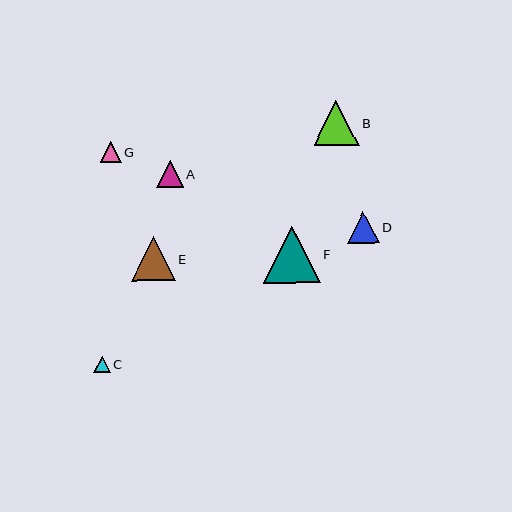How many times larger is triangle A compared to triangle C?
Triangle A is approximately 1.6 times the size of triangle C.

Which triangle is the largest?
Triangle F is the largest with a size of approximately 57 pixels.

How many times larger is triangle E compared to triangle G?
Triangle E is approximately 2.1 times the size of triangle G.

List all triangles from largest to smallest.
From largest to smallest: F, B, E, D, A, G, C.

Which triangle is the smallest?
Triangle C is the smallest with a size of approximately 16 pixels.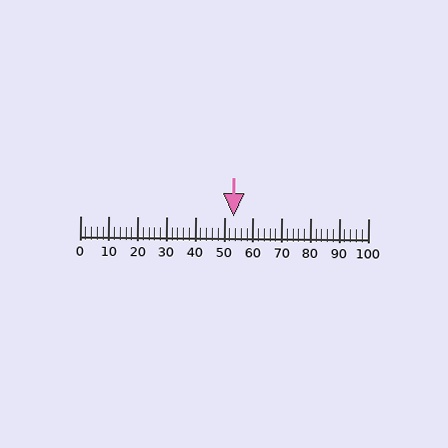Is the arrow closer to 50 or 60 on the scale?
The arrow is closer to 50.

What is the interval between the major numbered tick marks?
The major tick marks are spaced 10 units apart.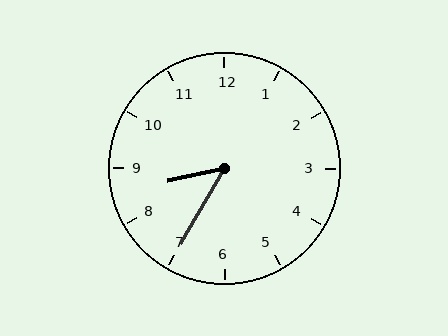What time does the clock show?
8:35.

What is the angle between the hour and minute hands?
Approximately 48 degrees.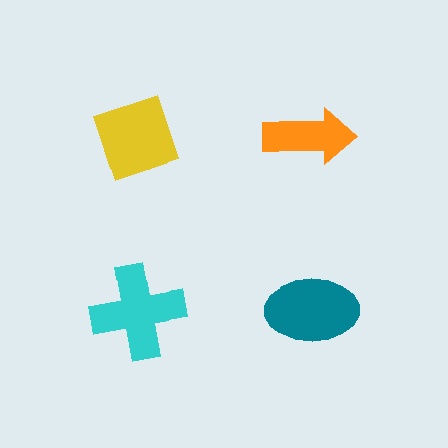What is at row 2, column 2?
A teal ellipse.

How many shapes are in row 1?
2 shapes.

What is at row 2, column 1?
A cyan cross.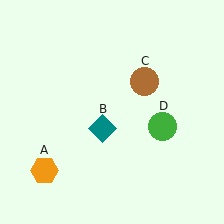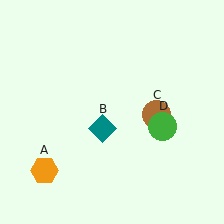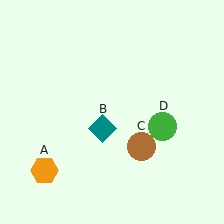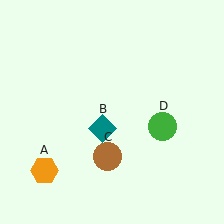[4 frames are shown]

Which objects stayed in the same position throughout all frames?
Orange hexagon (object A) and teal diamond (object B) and green circle (object D) remained stationary.